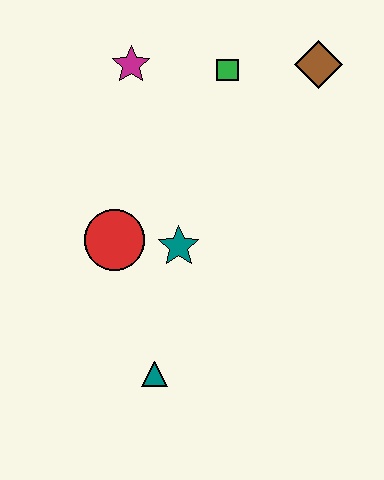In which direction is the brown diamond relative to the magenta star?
The brown diamond is to the right of the magenta star.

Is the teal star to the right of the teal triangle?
Yes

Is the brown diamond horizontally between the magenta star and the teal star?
No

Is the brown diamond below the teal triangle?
No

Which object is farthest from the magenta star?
The teal triangle is farthest from the magenta star.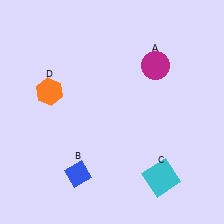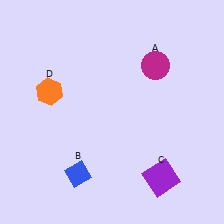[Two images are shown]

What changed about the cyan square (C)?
In Image 1, C is cyan. In Image 2, it changed to purple.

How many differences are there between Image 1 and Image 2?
There is 1 difference between the two images.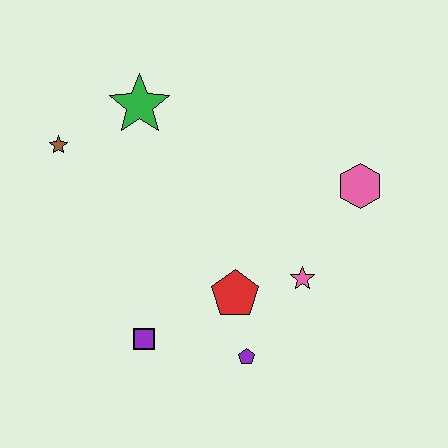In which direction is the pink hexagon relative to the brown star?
The pink hexagon is to the right of the brown star.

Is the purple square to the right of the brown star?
Yes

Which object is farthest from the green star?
The purple pentagon is farthest from the green star.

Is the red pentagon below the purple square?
No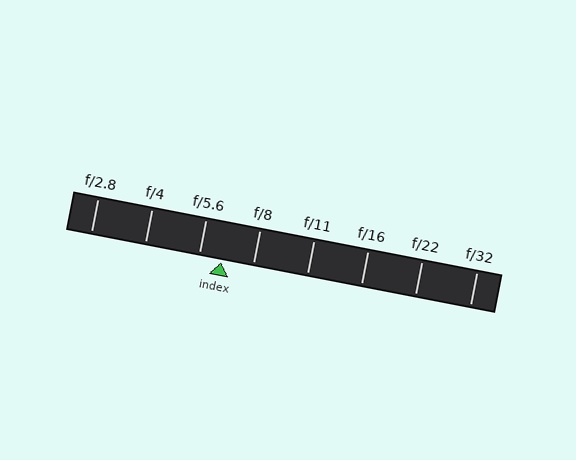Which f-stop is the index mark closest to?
The index mark is closest to f/5.6.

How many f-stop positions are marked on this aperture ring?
There are 8 f-stop positions marked.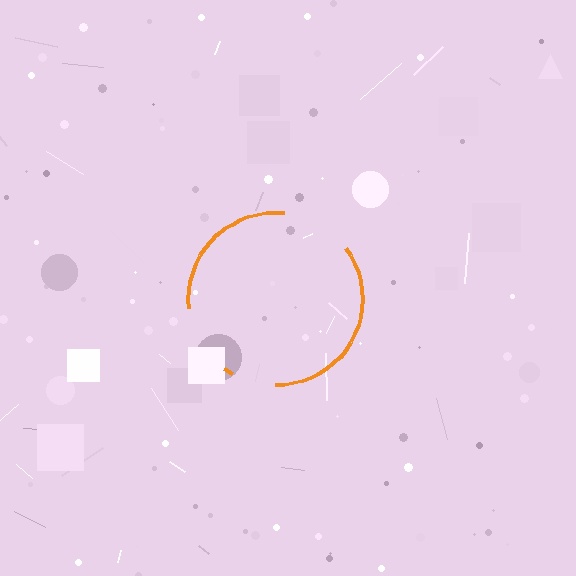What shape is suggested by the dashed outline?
The dashed outline suggests a circle.